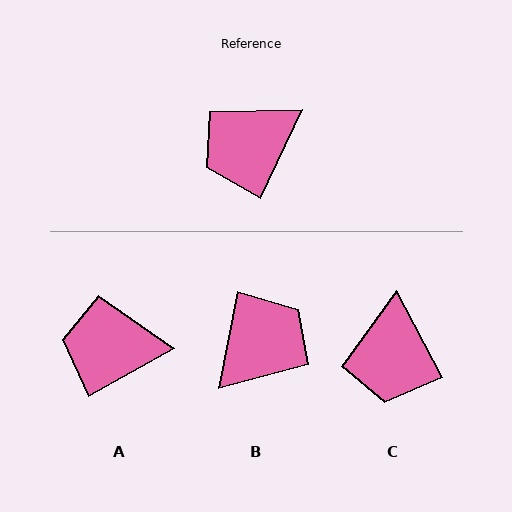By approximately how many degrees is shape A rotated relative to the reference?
Approximately 36 degrees clockwise.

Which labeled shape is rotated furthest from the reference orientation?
B, about 166 degrees away.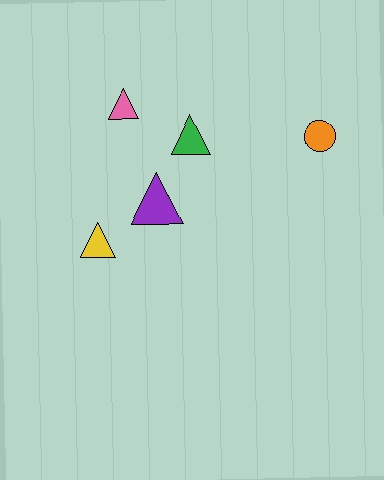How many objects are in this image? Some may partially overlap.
There are 5 objects.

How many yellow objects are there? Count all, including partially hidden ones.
There is 1 yellow object.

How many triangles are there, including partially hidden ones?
There are 4 triangles.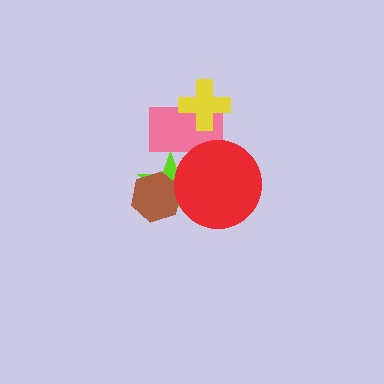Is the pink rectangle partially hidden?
Yes, it is partially covered by another shape.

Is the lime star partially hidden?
Yes, it is partially covered by another shape.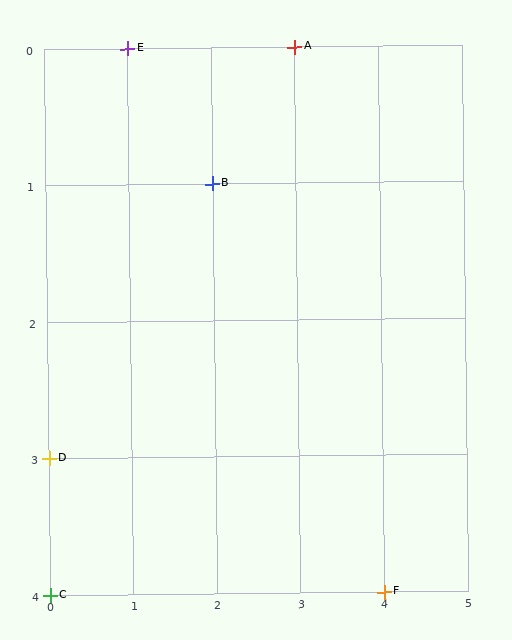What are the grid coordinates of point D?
Point D is at grid coordinates (0, 3).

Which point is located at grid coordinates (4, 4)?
Point F is at (4, 4).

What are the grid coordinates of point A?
Point A is at grid coordinates (3, 0).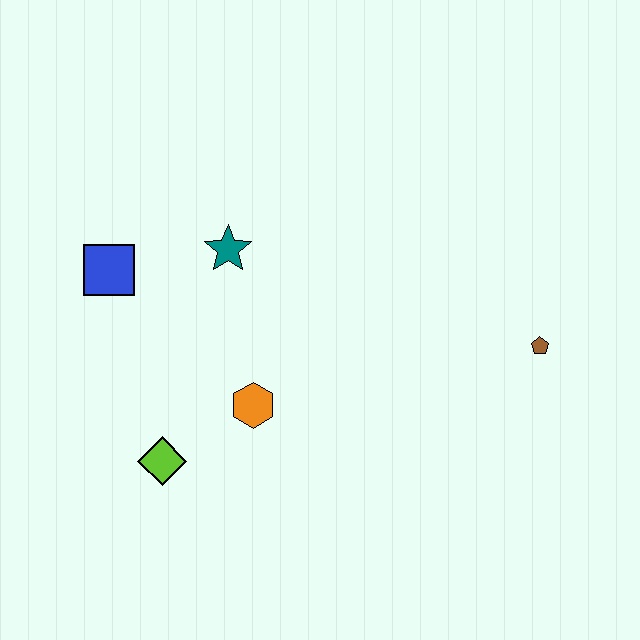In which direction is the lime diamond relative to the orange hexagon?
The lime diamond is to the left of the orange hexagon.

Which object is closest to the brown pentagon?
The orange hexagon is closest to the brown pentagon.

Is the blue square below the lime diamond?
No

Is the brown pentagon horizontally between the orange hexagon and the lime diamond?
No